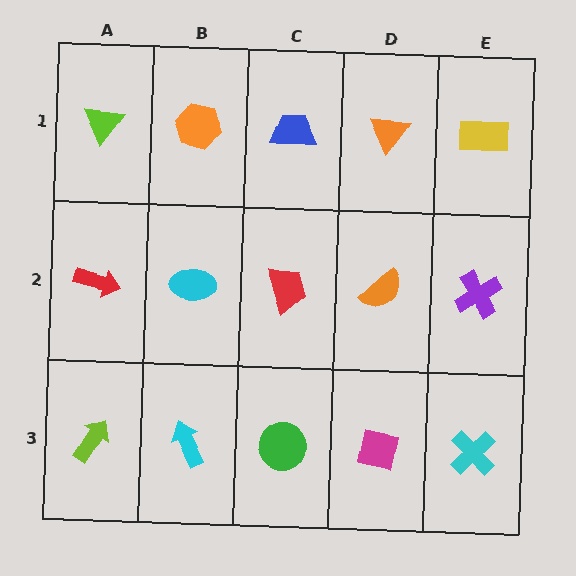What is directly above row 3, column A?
A red arrow.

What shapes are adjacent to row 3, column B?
A cyan ellipse (row 2, column B), a lime arrow (row 3, column A), a green circle (row 3, column C).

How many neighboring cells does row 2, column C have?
4.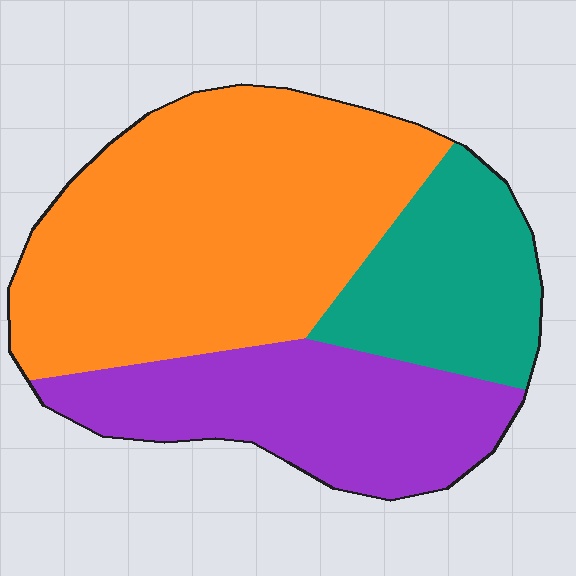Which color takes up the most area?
Orange, at roughly 50%.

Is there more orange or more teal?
Orange.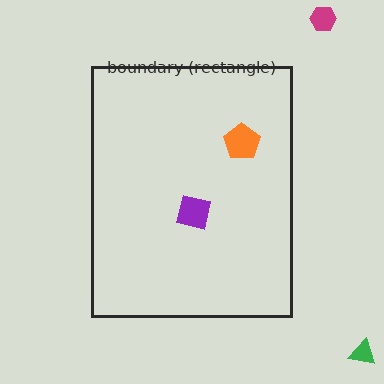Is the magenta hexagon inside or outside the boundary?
Outside.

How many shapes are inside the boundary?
2 inside, 2 outside.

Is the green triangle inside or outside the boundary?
Outside.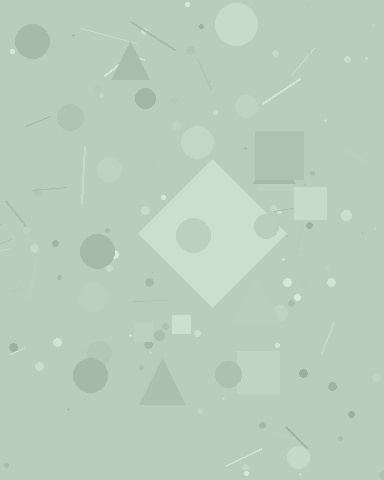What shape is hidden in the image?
A diamond is hidden in the image.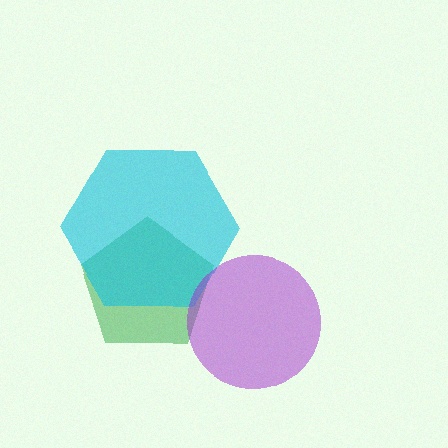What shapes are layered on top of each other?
The layered shapes are: a green pentagon, a cyan hexagon, a purple circle.